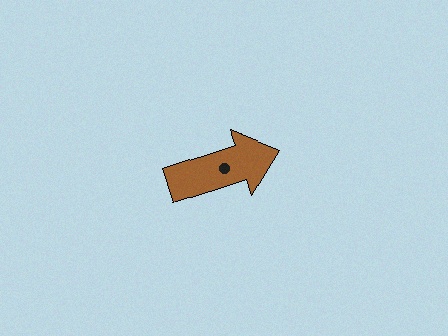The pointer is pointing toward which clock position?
Roughly 2 o'clock.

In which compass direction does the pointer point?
East.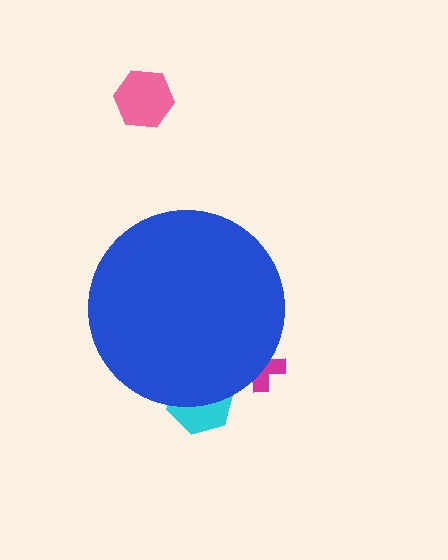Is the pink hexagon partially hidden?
No, the pink hexagon is fully visible.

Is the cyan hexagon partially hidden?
Yes, the cyan hexagon is partially hidden behind the blue circle.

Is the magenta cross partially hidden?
Yes, the magenta cross is partially hidden behind the blue circle.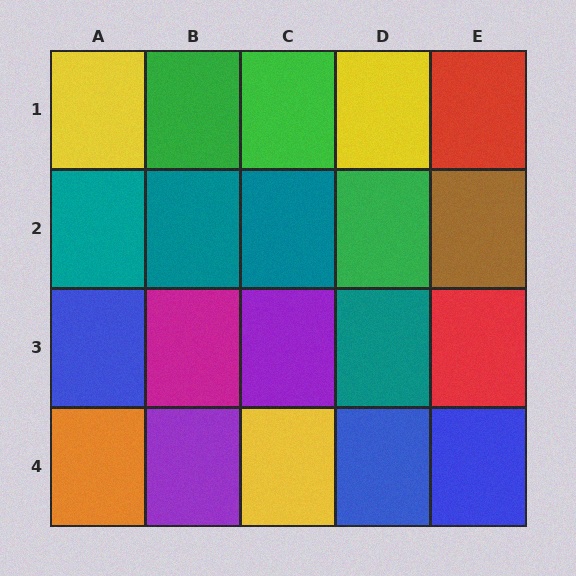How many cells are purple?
2 cells are purple.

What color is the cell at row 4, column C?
Yellow.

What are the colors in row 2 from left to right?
Teal, teal, teal, green, brown.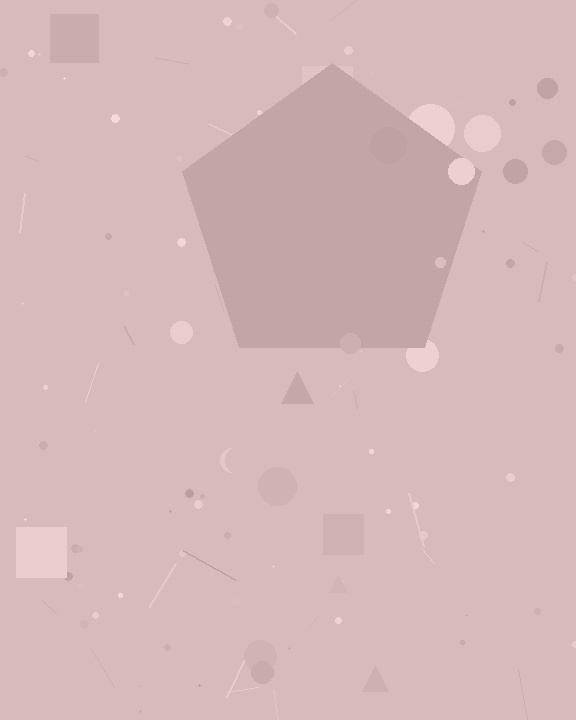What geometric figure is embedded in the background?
A pentagon is embedded in the background.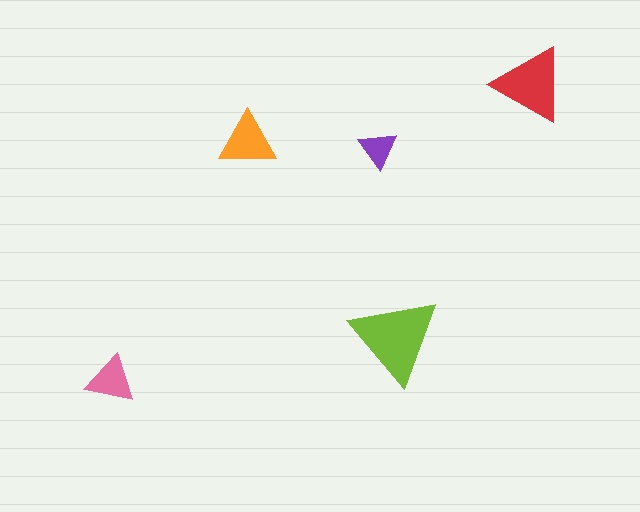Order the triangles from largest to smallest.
the lime one, the red one, the orange one, the pink one, the purple one.